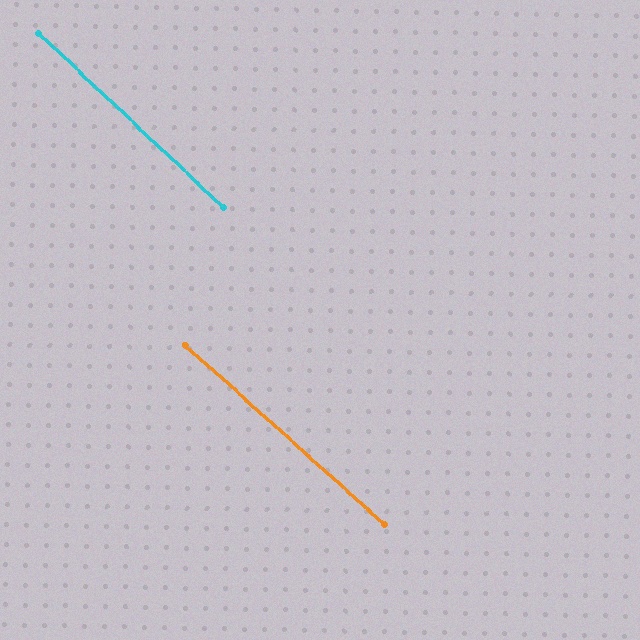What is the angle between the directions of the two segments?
Approximately 1 degree.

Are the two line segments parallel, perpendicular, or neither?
Parallel — their directions differ by only 1.3°.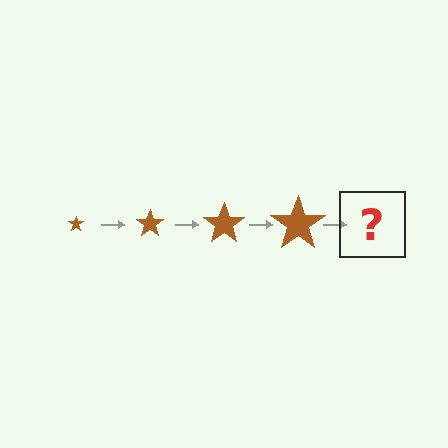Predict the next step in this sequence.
The next step is a brown star, larger than the previous one.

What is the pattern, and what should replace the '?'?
The pattern is that the star gets progressively larger each step. The '?' should be a brown star, larger than the previous one.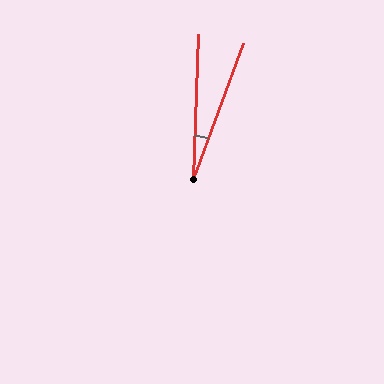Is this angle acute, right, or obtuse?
It is acute.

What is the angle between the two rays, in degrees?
Approximately 19 degrees.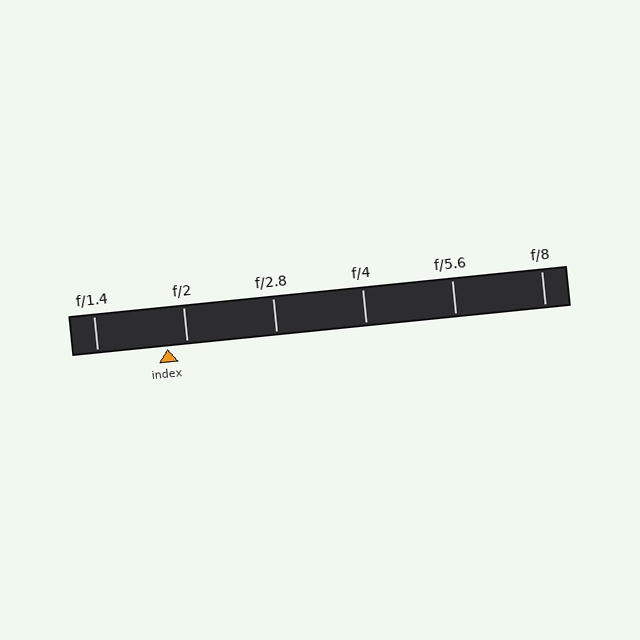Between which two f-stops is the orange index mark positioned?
The index mark is between f/1.4 and f/2.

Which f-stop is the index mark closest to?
The index mark is closest to f/2.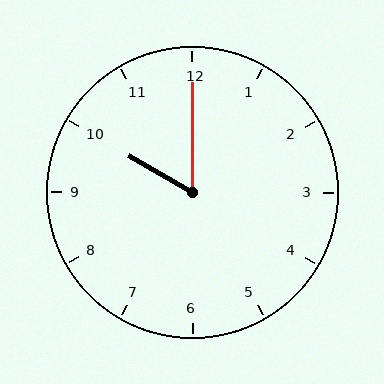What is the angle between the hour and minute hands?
Approximately 60 degrees.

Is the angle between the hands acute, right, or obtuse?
It is acute.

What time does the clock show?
10:00.